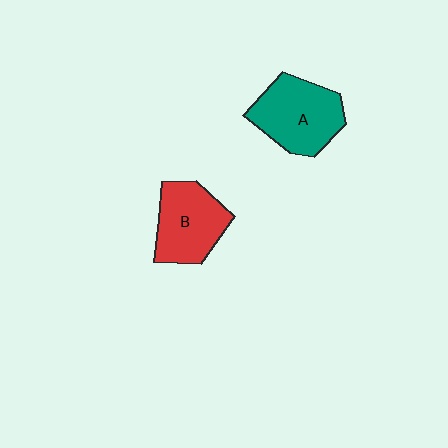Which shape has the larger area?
Shape A (teal).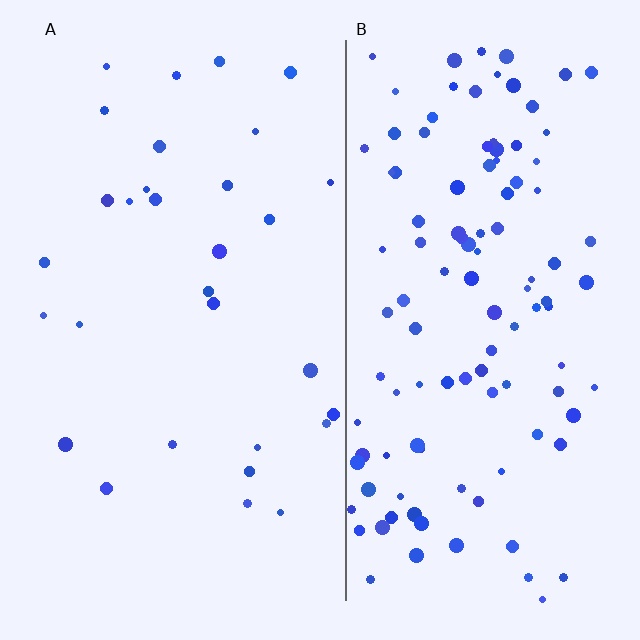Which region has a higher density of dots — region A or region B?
B (the right).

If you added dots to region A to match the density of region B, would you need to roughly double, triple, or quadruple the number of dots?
Approximately quadruple.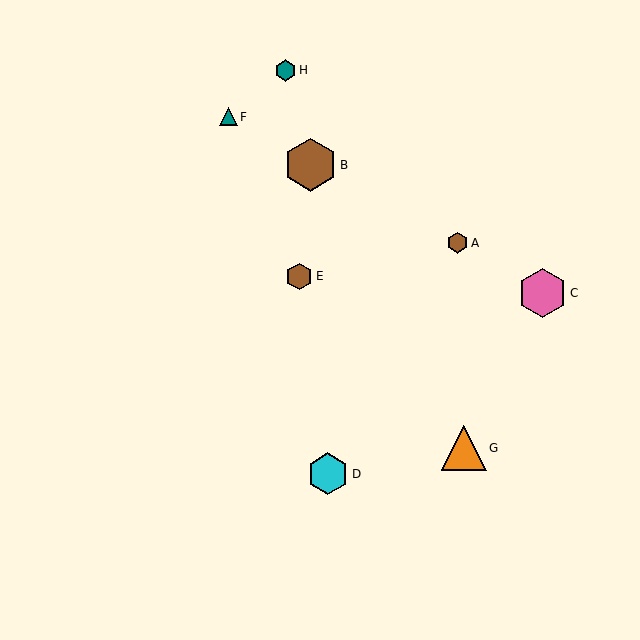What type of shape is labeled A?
Shape A is a brown hexagon.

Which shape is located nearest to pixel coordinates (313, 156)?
The brown hexagon (labeled B) at (310, 165) is nearest to that location.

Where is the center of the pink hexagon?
The center of the pink hexagon is at (542, 293).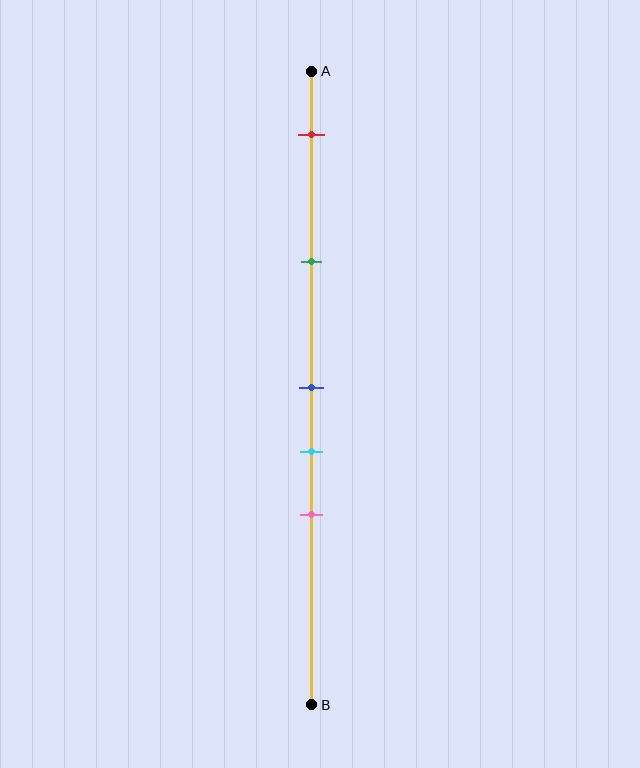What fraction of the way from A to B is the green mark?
The green mark is approximately 30% (0.3) of the way from A to B.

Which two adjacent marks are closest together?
The blue and cyan marks are the closest adjacent pair.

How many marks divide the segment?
There are 5 marks dividing the segment.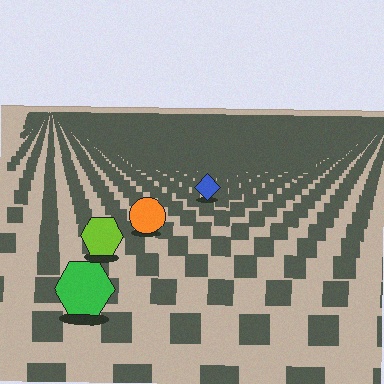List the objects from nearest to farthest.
From nearest to farthest: the green hexagon, the lime hexagon, the orange circle, the blue diamond.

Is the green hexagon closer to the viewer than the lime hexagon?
Yes. The green hexagon is closer — you can tell from the texture gradient: the ground texture is coarser near it.